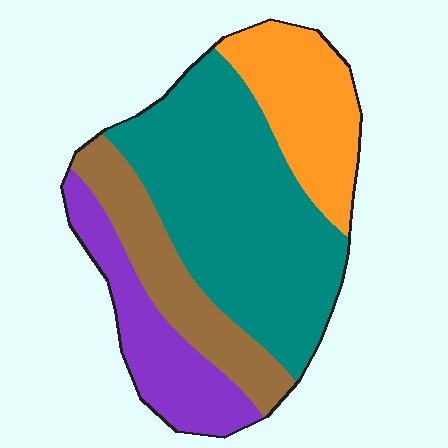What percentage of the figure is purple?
Purple takes up about one sixth (1/6) of the figure.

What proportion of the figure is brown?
Brown covers about 20% of the figure.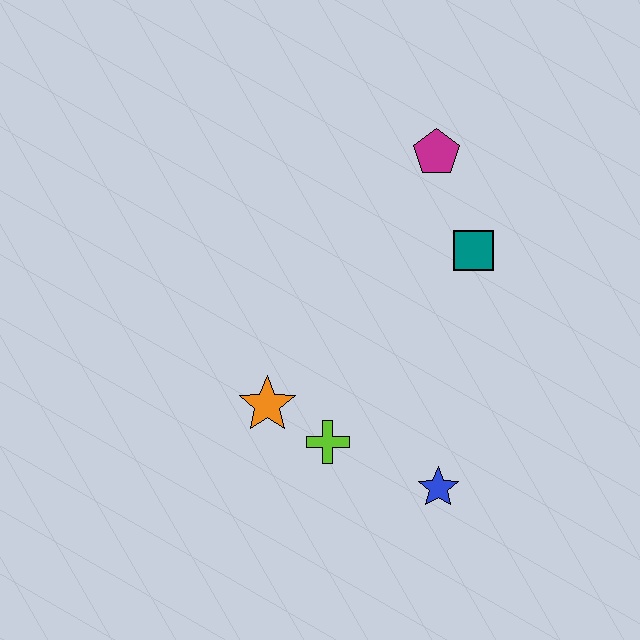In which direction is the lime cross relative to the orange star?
The lime cross is to the right of the orange star.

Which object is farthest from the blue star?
The magenta pentagon is farthest from the blue star.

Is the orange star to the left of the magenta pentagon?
Yes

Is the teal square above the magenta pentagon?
No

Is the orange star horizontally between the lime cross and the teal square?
No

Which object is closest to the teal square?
The magenta pentagon is closest to the teal square.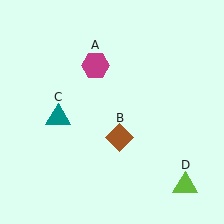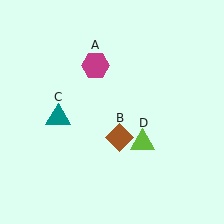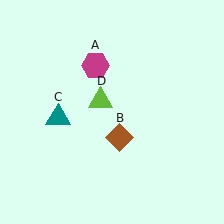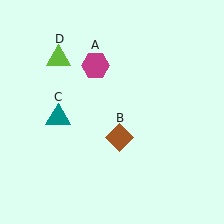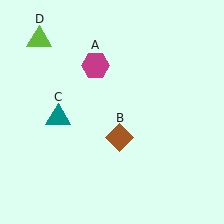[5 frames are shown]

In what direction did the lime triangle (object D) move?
The lime triangle (object D) moved up and to the left.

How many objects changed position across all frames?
1 object changed position: lime triangle (object D).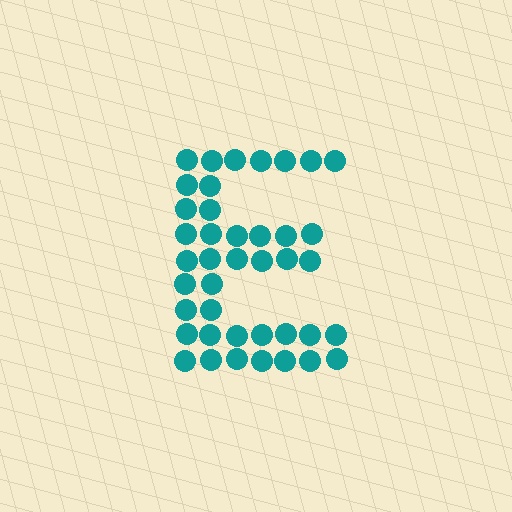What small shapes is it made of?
It is made of small circles.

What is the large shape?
The large shape is the letter E.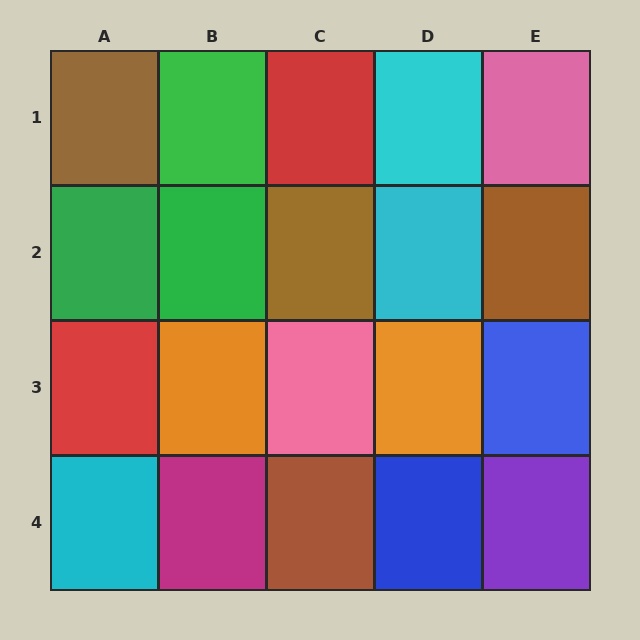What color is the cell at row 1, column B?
Green.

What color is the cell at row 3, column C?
Pink.